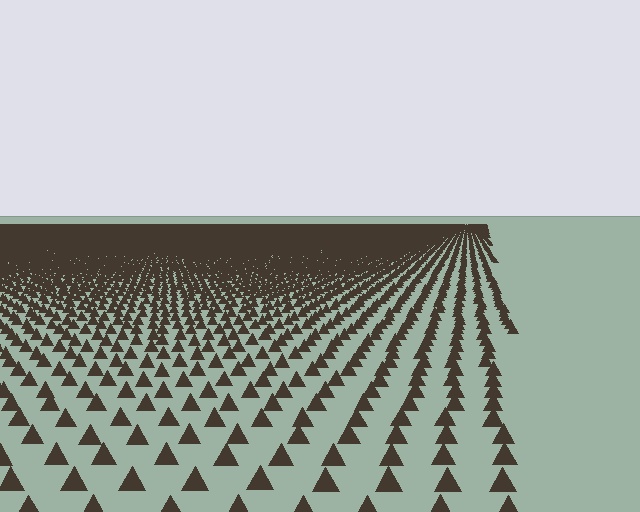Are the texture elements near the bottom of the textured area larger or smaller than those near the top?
Larger. Near the bottom, elements are closer to the viewer and appear at a bigger on-screen size.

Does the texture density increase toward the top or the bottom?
Density increases toward the top.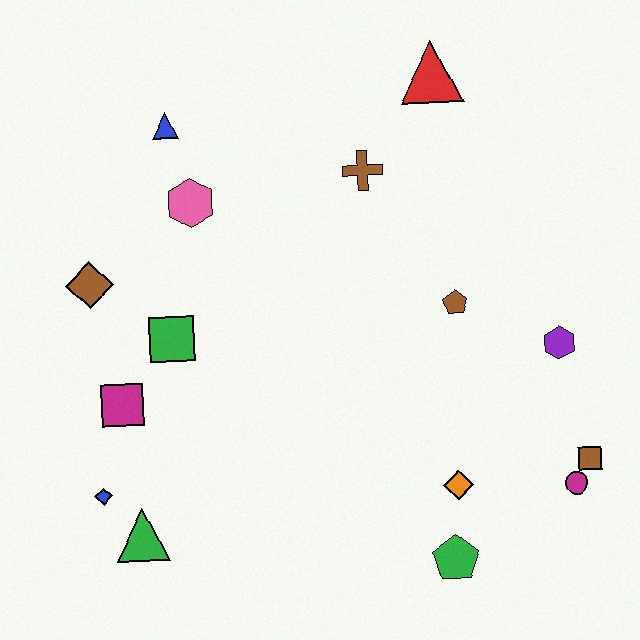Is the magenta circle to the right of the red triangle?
Yes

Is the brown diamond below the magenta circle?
No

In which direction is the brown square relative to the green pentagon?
The brown square is to the right of the green pentagon.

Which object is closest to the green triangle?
The blue diamond is closest to the green triangle.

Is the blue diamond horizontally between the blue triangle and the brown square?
No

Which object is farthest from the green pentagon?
The blue triangle is farthest from the green pentagon.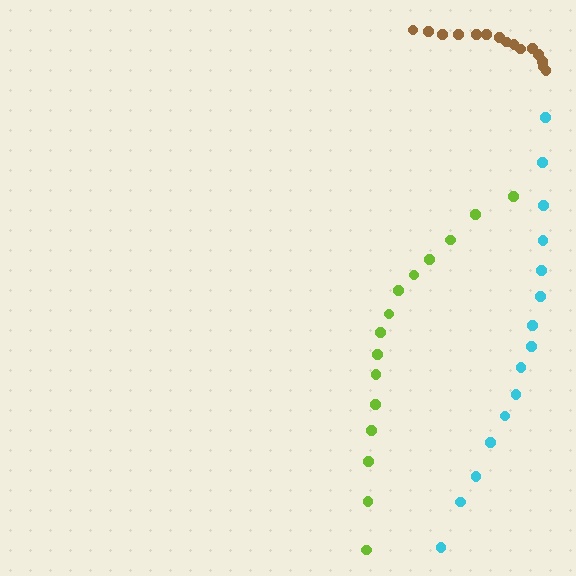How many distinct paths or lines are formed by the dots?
There are 3 distinct paths.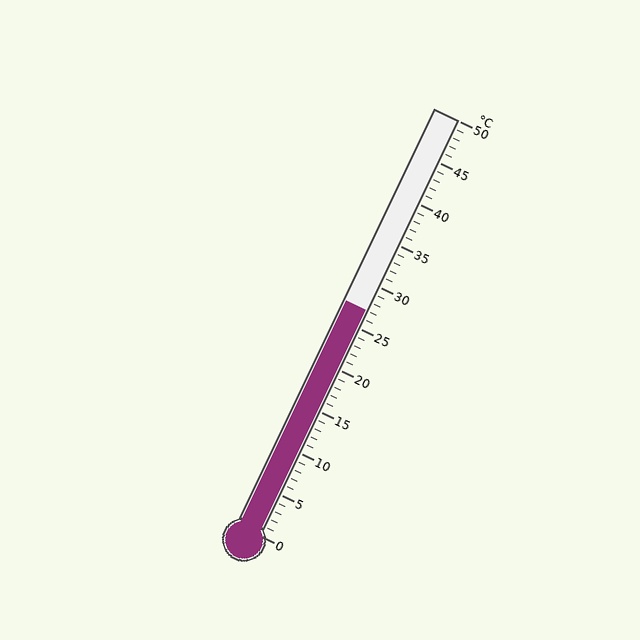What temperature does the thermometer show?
The thermometer shows approximately 27°C.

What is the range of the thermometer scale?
The thermometer scale ranges from 0°C to 50°C.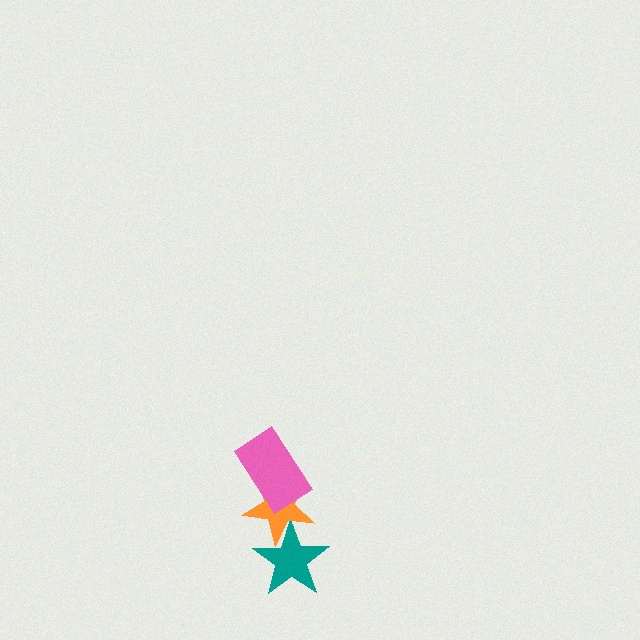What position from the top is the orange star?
The orange star is 2nd from the top.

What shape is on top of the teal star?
The orange star is on top of the teal star.